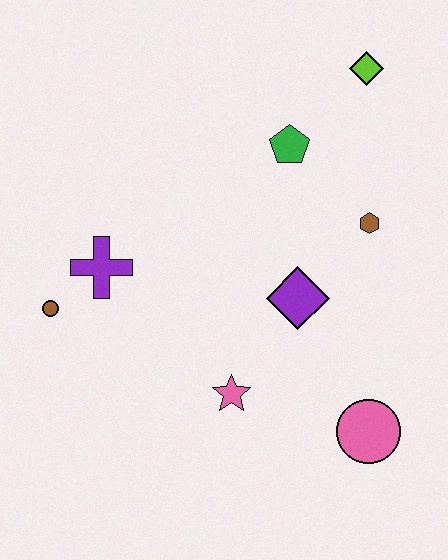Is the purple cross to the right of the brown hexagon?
No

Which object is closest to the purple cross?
The brown circle is closest to the purple cross.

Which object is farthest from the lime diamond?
The brown circle is farthest from the lime diamond.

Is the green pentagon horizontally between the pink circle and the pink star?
Yes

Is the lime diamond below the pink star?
No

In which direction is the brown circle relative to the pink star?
The brown circle is to the left of the pink star.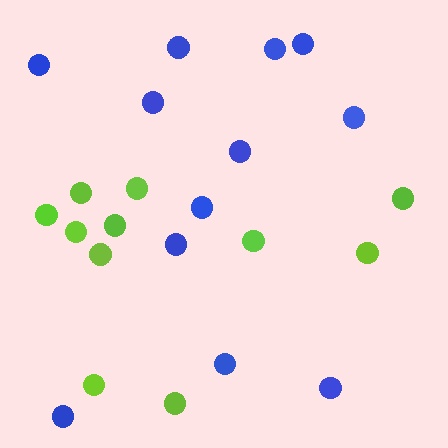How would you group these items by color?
There are 2 groups: one group of blue circles (12) and one group of lime circles (11).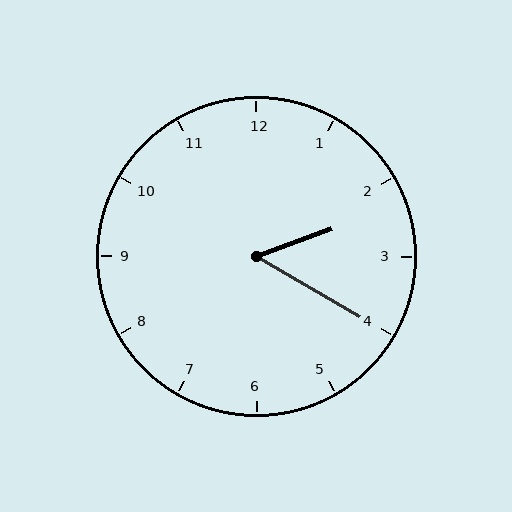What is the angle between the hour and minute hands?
Approximately 50 degrees.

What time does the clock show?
2:20.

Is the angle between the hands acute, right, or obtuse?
It is acute.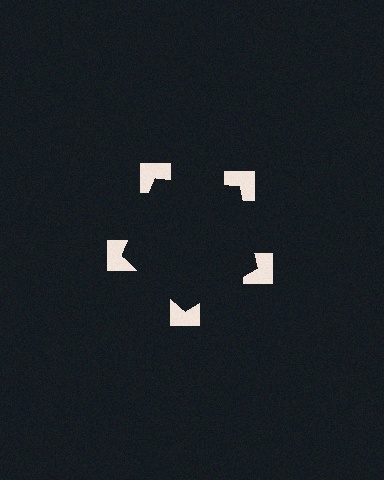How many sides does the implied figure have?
5 sides.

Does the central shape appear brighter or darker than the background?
It typically appears slightly darker than the background, even though no actual brightness change is drawn.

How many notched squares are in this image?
There are 5 — one at each vertex of the illusory pentagon.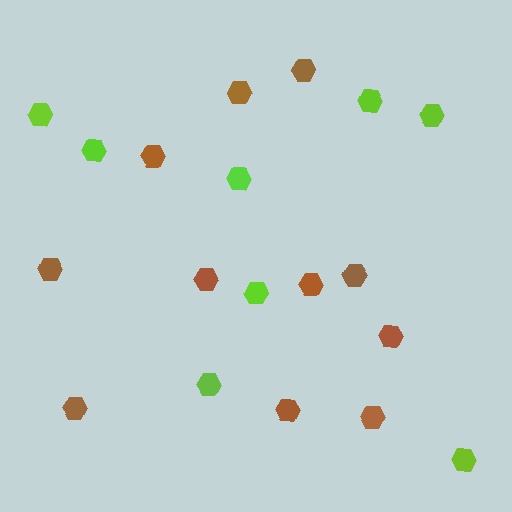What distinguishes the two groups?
There are 2 groups: one group of brown hexagons (11) and one group of lime hexagons (8).